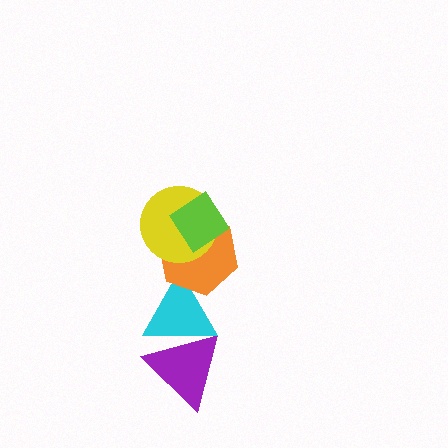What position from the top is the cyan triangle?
The cyan triangle is 4th from the top.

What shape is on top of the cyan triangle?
The orange hexagon is on top of the cyan triangle.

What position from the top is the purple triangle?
The purple triangle is 5th from the top.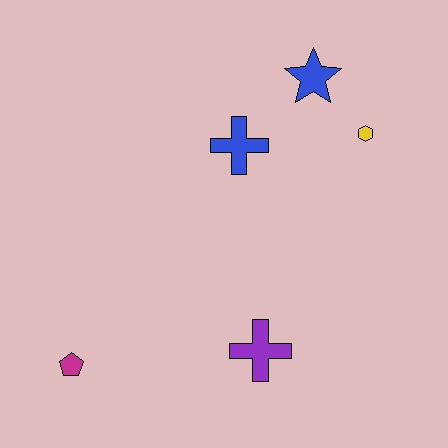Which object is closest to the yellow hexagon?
The blue star is closest to the yellow hexagon.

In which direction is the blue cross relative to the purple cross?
The blue cross is above the purple cross.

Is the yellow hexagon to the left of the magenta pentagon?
No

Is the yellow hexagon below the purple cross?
No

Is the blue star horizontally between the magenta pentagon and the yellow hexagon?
Yes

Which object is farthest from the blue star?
The magenta pentagon is farthest from the blue star.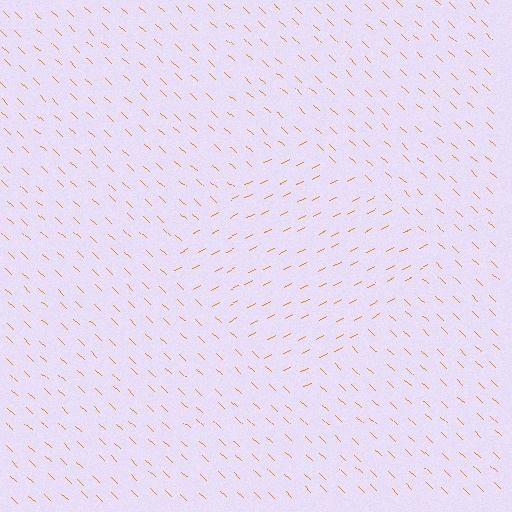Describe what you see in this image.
The image is filled with small orange line segments. A diamond region in the image has lines oriented differently from the surrounding lines, creating a visible texture boundary.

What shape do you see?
I see a diamond.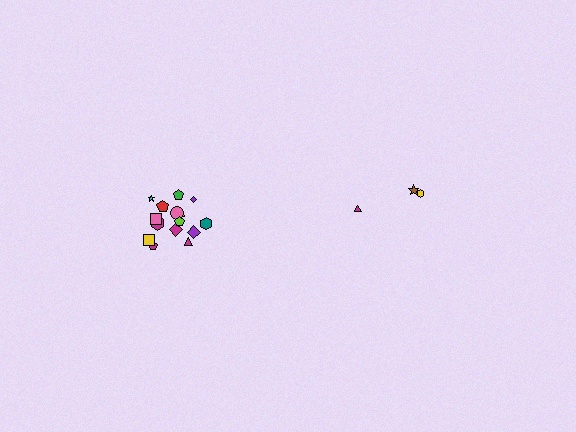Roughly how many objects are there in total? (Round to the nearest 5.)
Roughly 20 objects in total.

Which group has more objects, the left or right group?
The left group.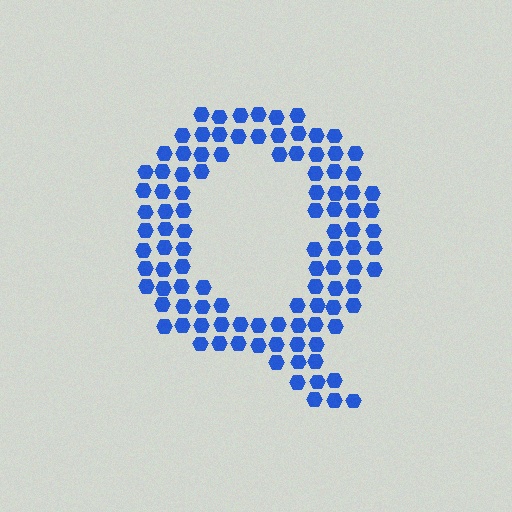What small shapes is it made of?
It is made of small hexagons.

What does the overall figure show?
The overall figure shows the letter Q.